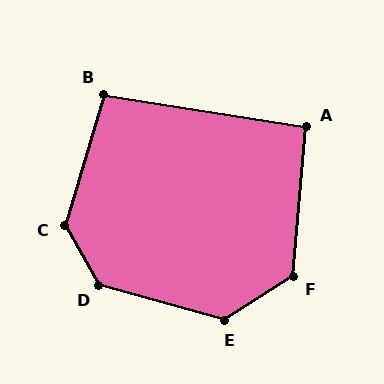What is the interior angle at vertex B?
Approximately 98 degrees (obtuse).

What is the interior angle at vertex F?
Approximately 127 degrees (obtuse).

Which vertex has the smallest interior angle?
A, at approximately 94 degrees.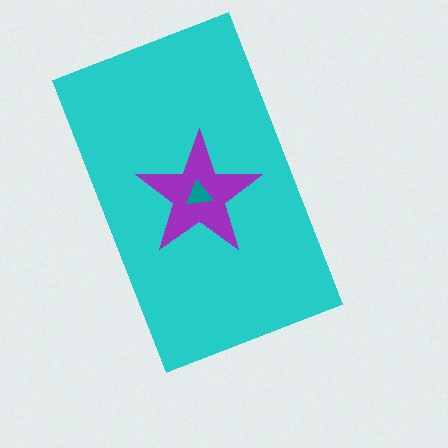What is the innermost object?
The teal triangle.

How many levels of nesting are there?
3.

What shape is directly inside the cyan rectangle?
The purple star.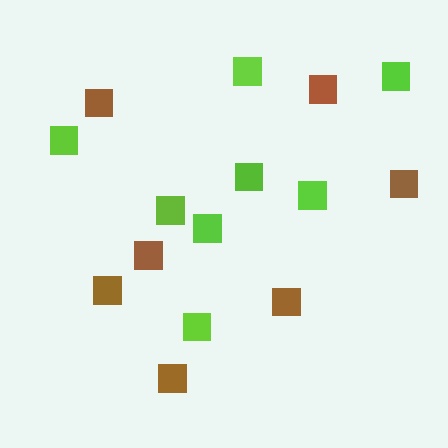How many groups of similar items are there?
There are 2 groups: one group of brown squares (7) and one group of lime squares (8).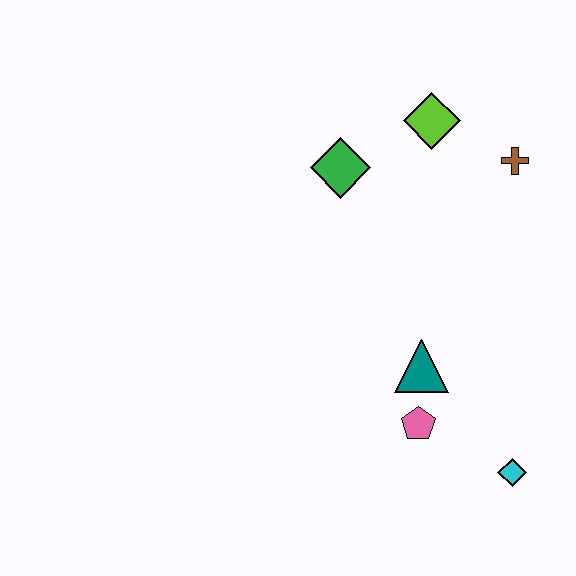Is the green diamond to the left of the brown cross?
Yes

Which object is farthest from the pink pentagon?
The lime diamond is farthest from the pink pentagon.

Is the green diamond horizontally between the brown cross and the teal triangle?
No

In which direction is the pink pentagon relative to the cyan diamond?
The pink pentagon is to the left of the cyan diamond.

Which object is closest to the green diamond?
The lime diamond is closest to the green diamond.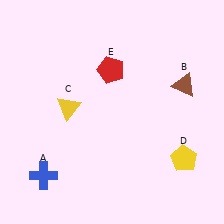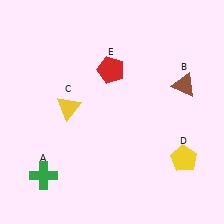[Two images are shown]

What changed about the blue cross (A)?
In Image 1, A is blue. In Image 2, it changed to green.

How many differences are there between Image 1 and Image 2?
There is 1 difference between the two images.